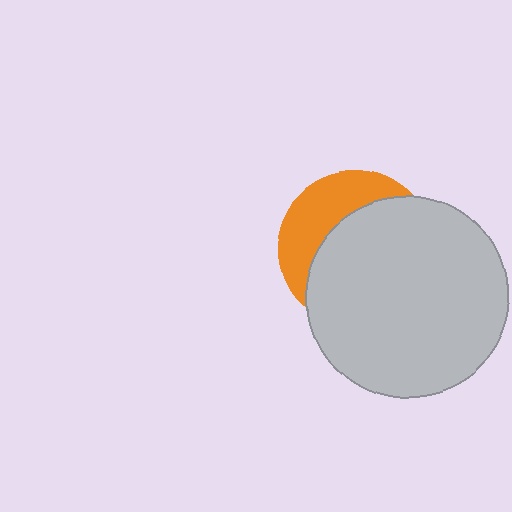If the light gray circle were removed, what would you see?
You would see the complete orange circle.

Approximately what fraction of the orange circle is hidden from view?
Roughly 66% of the orange circle is hidden behind the light gray circle.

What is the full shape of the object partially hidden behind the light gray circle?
The partially hidden object is an orange circle.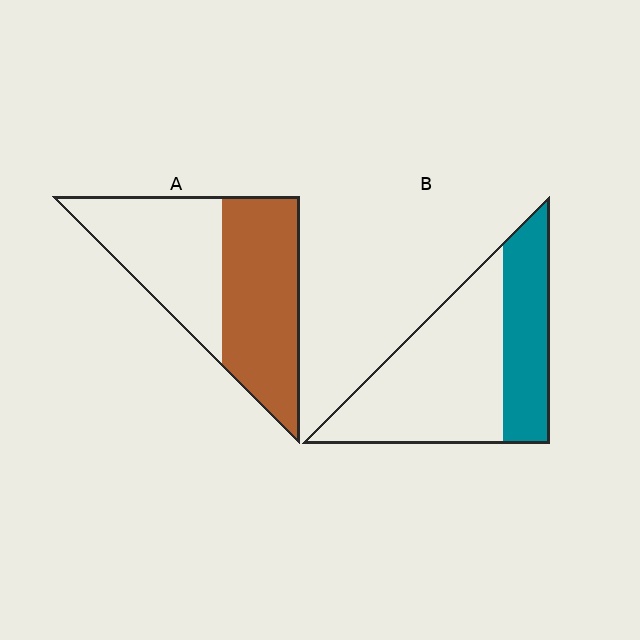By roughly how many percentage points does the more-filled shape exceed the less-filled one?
By roughly 20 percentage points (A over B).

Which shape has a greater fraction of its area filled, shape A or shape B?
Shape A.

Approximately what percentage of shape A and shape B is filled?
A is approximately 55% and B is approximately 35%.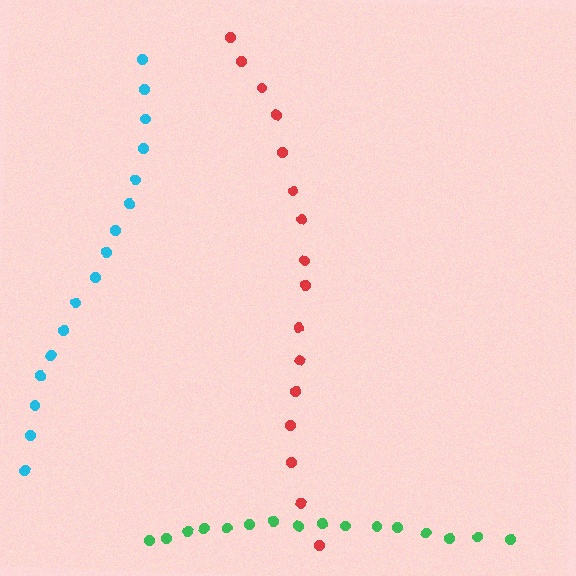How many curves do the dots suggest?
There are 3 distinct paths.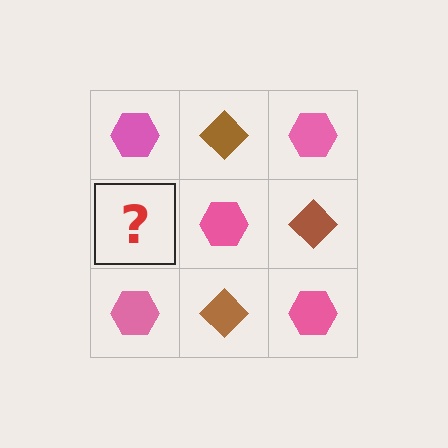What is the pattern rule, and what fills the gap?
The rule is that it alternates pink hexagon and brown diamond in a checkerboard pattern. The gap should be filled with a brown diamond.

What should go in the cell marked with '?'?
The missing cell should contain a brown diamond.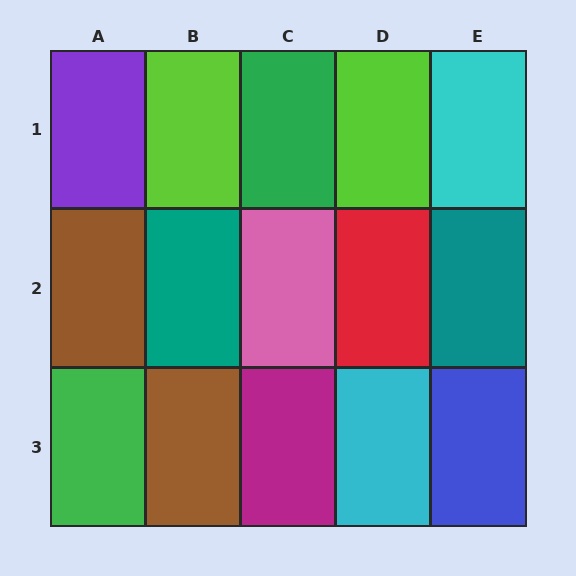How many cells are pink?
1 cell is pink.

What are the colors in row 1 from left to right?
Purple, lime, green, lime, cyan.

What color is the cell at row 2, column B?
Teal.